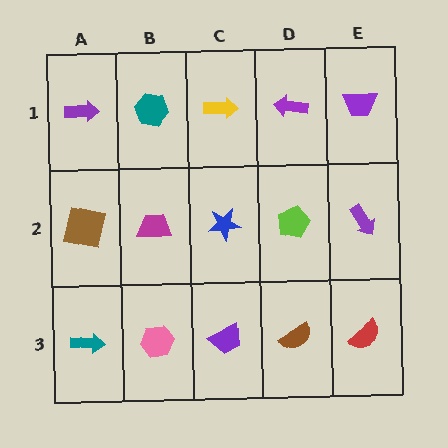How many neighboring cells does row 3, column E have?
2.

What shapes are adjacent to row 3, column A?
A brown square (row 2, column A), a pink hexagon (row 3, column B).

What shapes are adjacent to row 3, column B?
A magenta trapezoid (row 2, column B), a teal arrow (row 3, column A), a purple trapezoid (row 3, column C).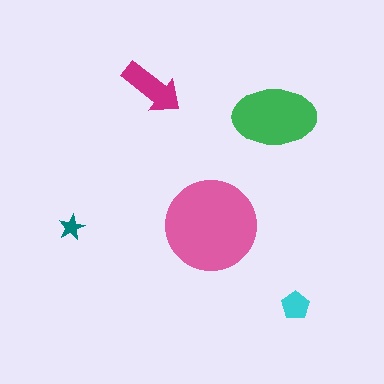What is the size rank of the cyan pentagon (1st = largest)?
4th.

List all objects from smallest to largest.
The teal star, the cyan pentagon, the magenta arrow, the green ellipse, the pink circle.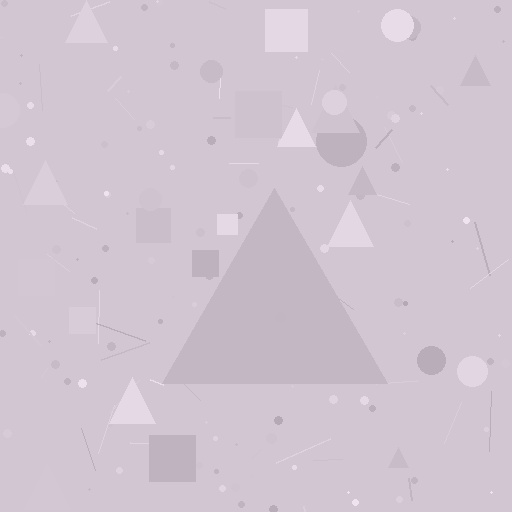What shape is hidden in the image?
A triangle is hidden in the image.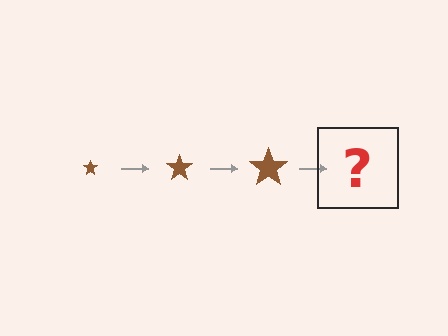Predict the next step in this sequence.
The next step is a brown star, larger than the previous one.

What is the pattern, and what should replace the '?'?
The pattern is that the star gets progressively larger each step. The '?' should be a brown star, larger than the previous one.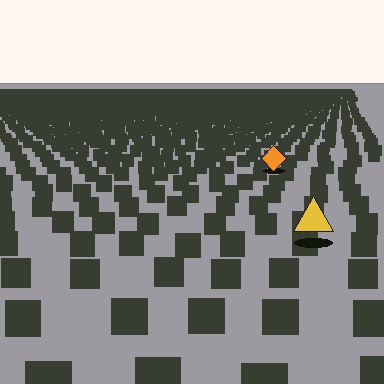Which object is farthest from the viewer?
The orange diamond is farthest from the viewer. It appears smaller and the ground texture around it is denser.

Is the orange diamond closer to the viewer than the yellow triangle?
No. The yellow triangle is closer — you can tell from the texture gradient: the ground texture is coarser near it.